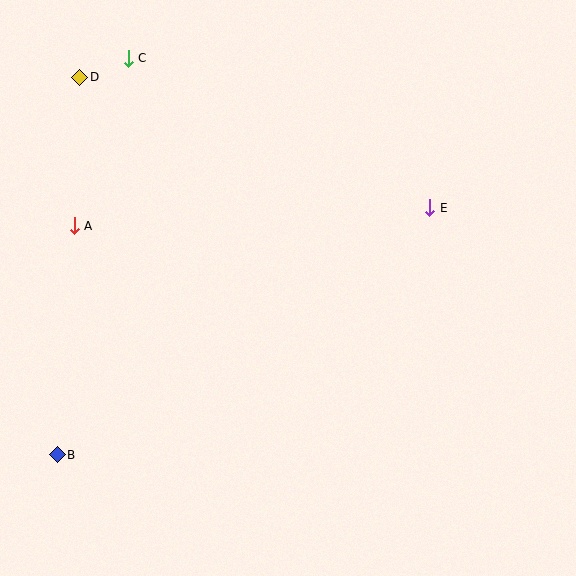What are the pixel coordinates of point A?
Point A is at (74, 226).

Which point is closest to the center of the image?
Point E at (430, 208) is closest to the center.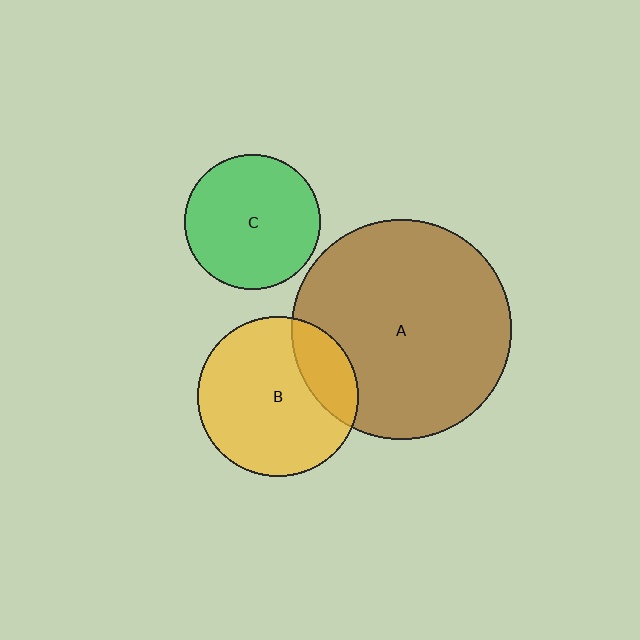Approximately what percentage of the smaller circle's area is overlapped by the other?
Approximately 20%.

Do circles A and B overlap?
Yes.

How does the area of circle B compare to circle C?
Approximately 1.4 times.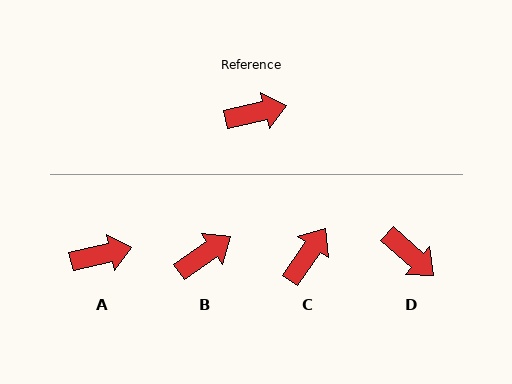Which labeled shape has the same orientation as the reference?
A.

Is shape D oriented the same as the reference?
No, it is off by about 55 degrees.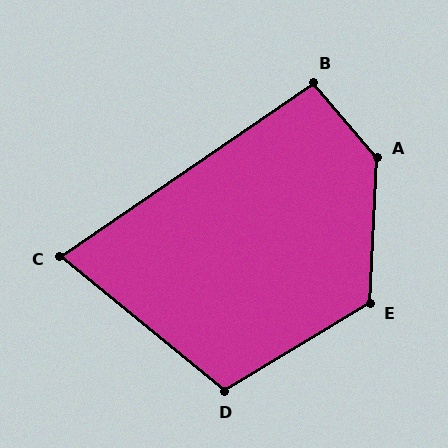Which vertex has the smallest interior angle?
C, at approximately 74 degrees.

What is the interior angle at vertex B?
Approximately 96 degrees (obtuse).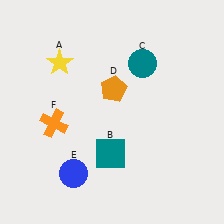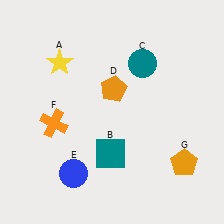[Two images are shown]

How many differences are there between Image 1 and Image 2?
There is 1 difference between the two images.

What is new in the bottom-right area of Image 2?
An orange pentagon (G) was added in the bottom-right area of Image 2.